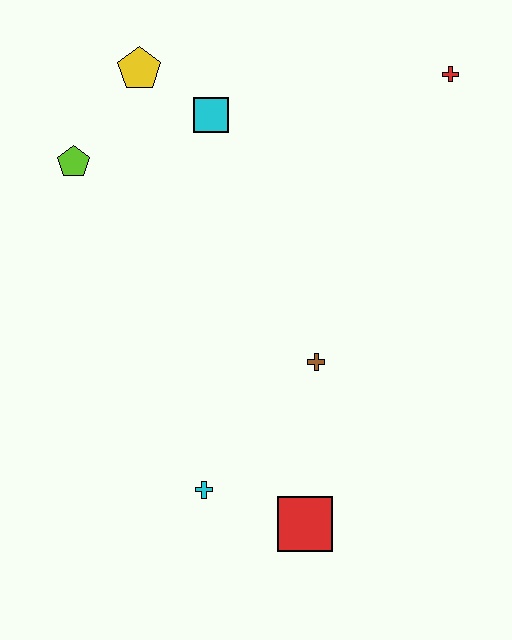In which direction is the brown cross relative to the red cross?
The brown cross is below the red cross.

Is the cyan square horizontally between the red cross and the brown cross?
No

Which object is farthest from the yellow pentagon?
The red square is farthest from the yellow pentagon.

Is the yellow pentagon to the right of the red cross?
No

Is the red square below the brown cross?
Yes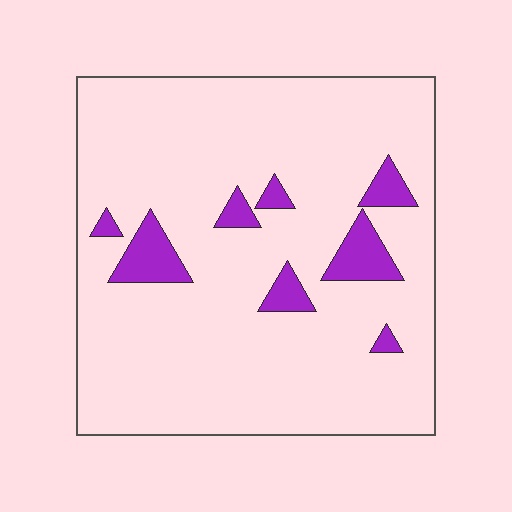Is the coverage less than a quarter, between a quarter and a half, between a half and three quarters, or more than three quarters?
Less than a quarter.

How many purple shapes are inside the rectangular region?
8.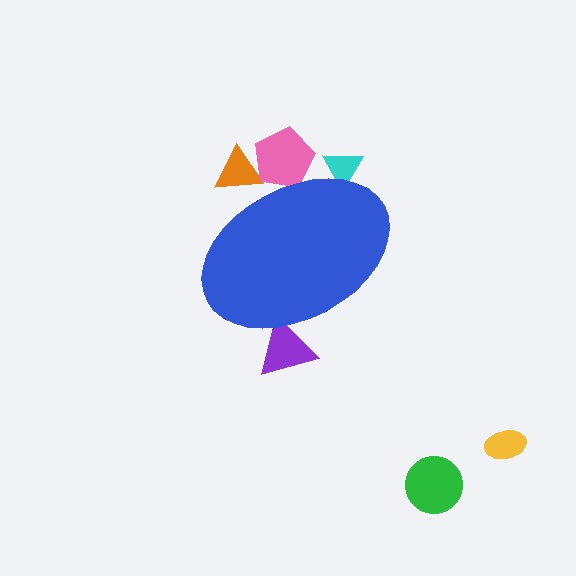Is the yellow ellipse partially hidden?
No, the yellow ellipse is fully visible.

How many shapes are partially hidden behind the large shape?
4 shapes are partially hidden.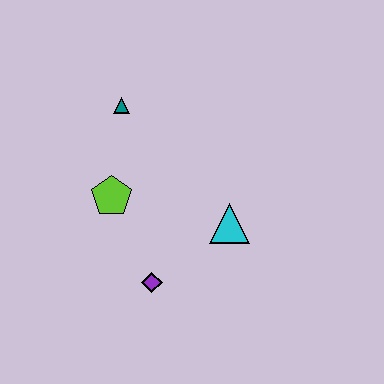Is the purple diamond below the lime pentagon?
Yes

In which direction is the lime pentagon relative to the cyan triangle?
The lime pentagon is to the left of the cyan triangle.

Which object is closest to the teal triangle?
The lime pentagon is closest to the teal triangle.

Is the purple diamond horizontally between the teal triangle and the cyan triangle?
Yes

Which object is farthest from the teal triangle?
The purple diamond is farthest from the teal triangle.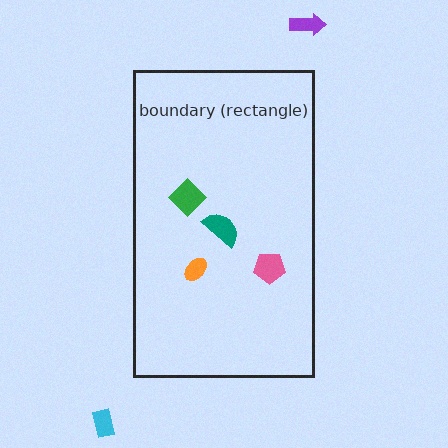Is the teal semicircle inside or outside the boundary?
Inside.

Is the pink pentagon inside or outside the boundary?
Inside.